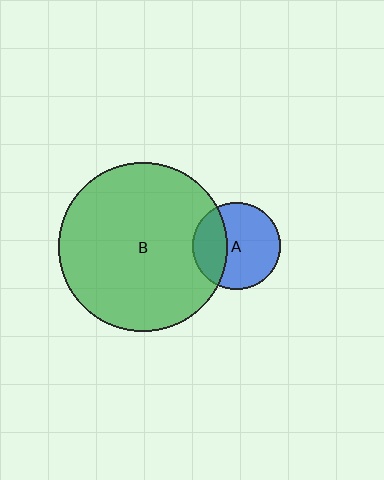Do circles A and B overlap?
Yes.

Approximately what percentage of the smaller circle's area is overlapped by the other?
Approximately 30%.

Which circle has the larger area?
Circle B (green).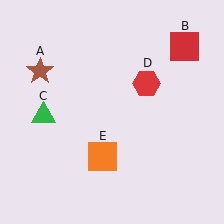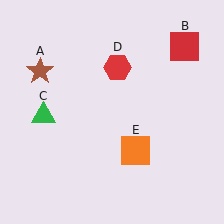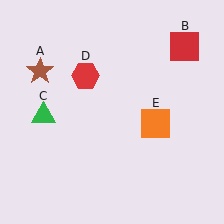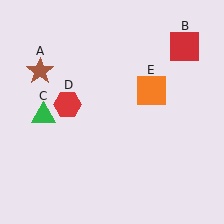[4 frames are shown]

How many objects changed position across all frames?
2 objects changed position: red hexagon (object D), orange square (object E).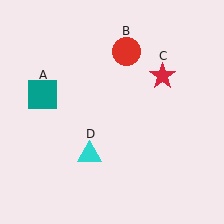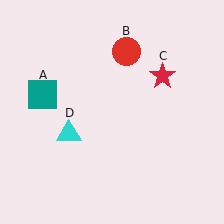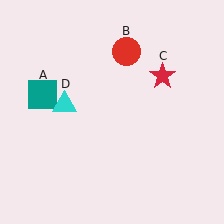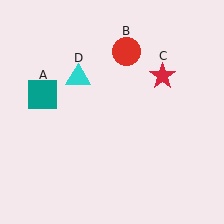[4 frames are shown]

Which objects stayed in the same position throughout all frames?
Teal square (object A) and red circle (object B) and red star (object C) remained stationary.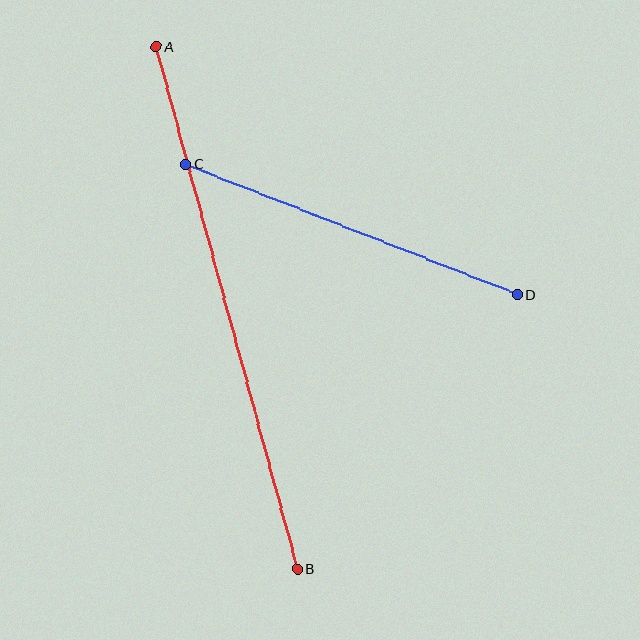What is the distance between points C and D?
The distance is approximately 356 pixels.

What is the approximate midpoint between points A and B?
The midpoint is at approximately (227, 308) pixels.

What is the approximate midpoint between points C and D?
The midpoint is at approximately (351, 229) pixels.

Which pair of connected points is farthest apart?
Points A and B are farthest apart.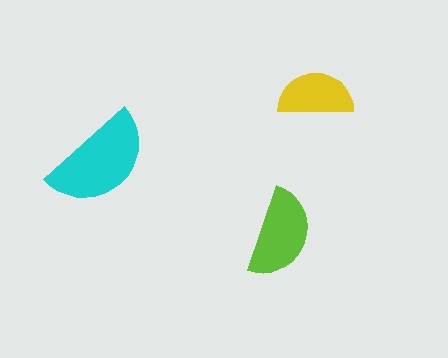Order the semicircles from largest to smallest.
the cyan one, the lime one, the yellow one.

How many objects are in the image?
There are 3 objects in the image.